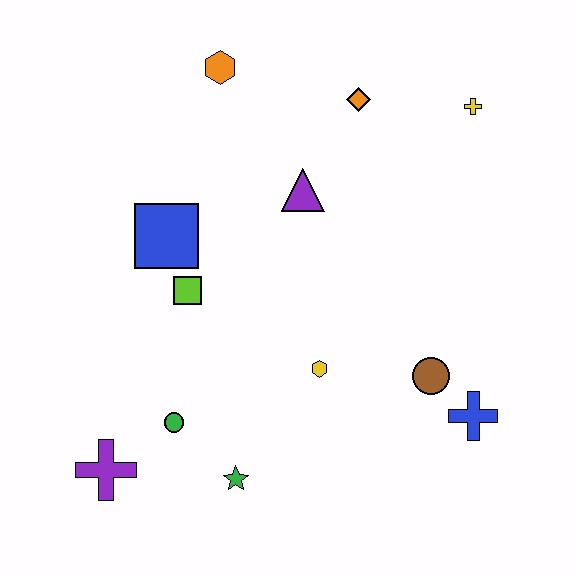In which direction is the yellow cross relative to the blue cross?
The yellow cross is above the blue cross.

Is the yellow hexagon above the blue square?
No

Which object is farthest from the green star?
The yellow cross is farthest from the green star.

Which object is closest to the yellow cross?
The orange diamond is closest to the yellow cross.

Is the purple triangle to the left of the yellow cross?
Yes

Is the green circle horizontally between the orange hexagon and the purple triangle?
No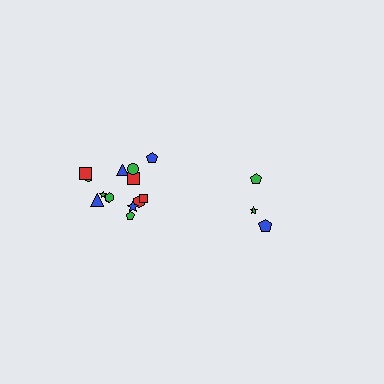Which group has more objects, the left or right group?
The left group.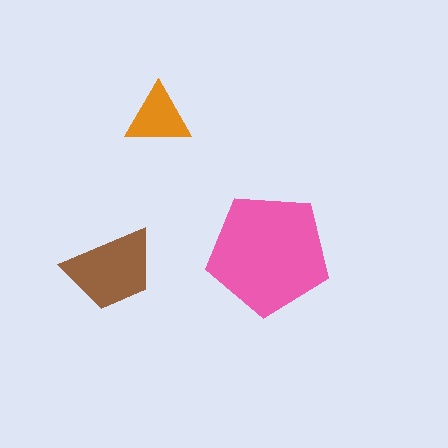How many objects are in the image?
There are 3 objects in the image.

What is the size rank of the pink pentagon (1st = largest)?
1st.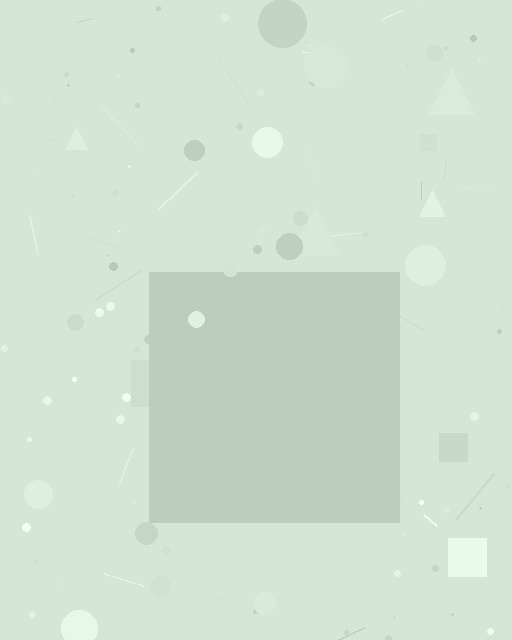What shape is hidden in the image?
A square is hidden in the image.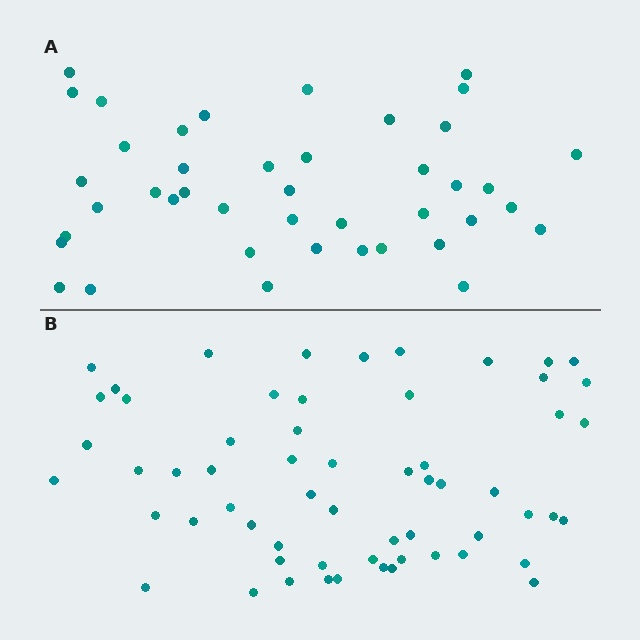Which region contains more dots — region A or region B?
Region B (the bottom region) has more dots.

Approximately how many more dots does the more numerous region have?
Region B has approximately 20 more dots than region A.